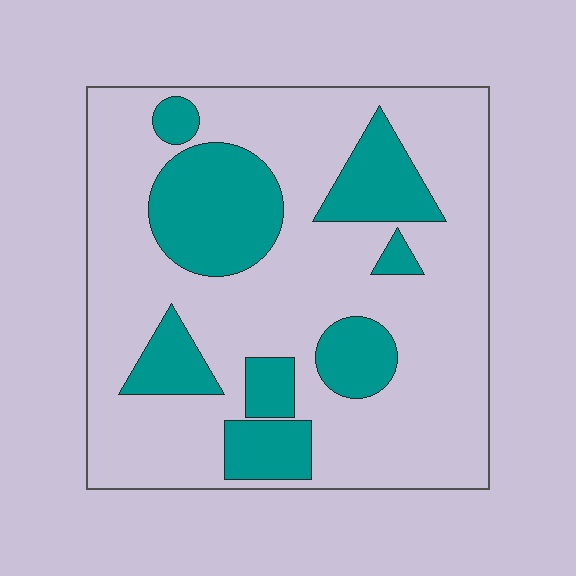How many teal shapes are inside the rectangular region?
8.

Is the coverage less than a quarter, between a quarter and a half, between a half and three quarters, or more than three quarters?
Between a quarter and a half.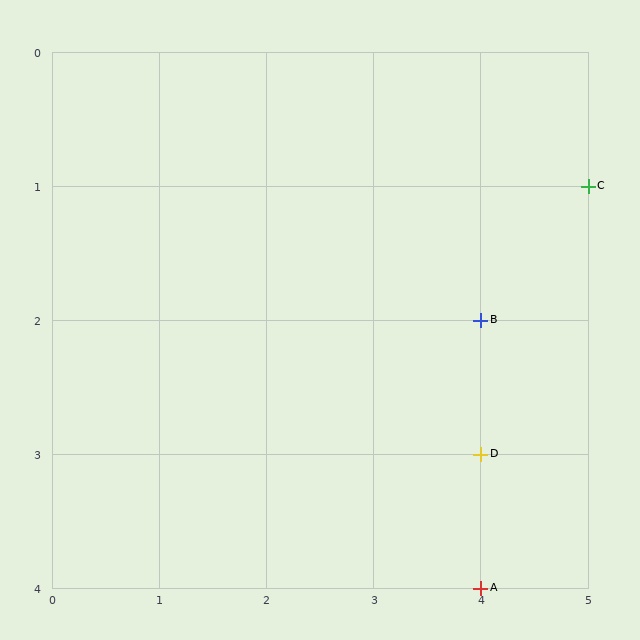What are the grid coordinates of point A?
Point A is at grid coordinates (4, 4).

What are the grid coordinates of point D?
Point D is at grid coordinates (4, 3).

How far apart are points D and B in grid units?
Points D and B are 1 row apart.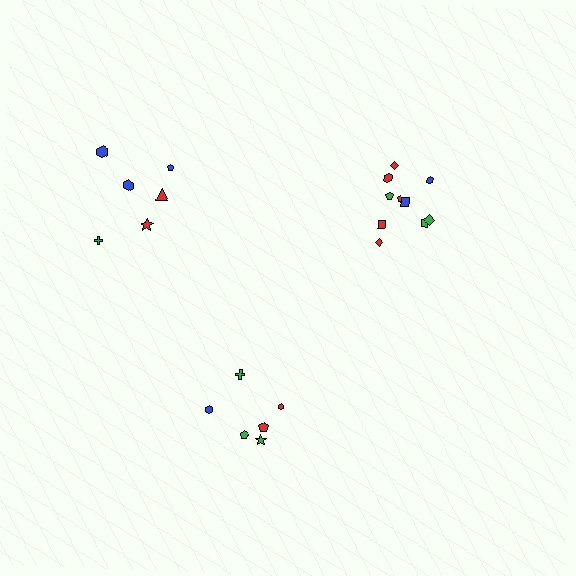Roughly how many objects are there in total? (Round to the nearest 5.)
Roughly 20 objects in total.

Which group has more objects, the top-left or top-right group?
The top-right group.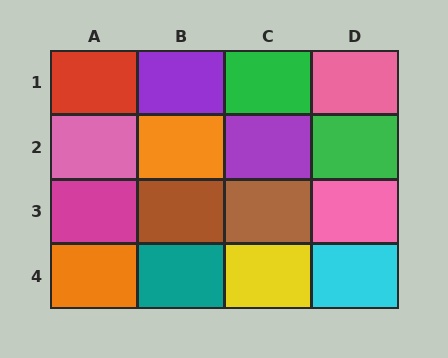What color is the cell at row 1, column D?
Pink.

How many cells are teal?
1 cell is teal.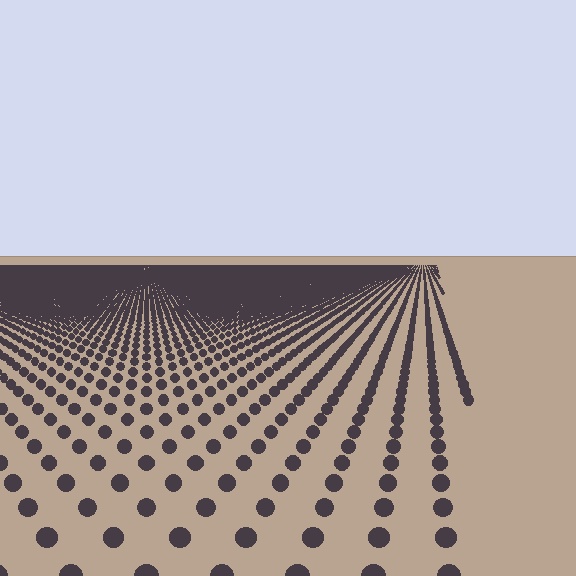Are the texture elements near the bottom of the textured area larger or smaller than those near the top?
Larger. Near the bottom, elements are closer to the viewer and appear at a bigger on-screen size.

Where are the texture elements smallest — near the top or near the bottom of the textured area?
Near the top.